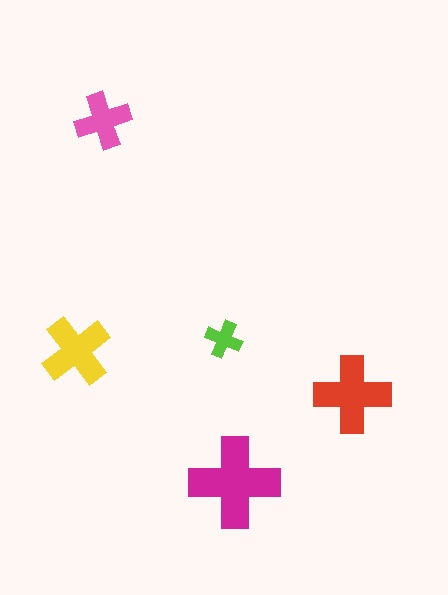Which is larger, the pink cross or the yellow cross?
The yellow one.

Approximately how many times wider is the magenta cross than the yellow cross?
About 1.5 times wider.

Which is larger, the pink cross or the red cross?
The red one.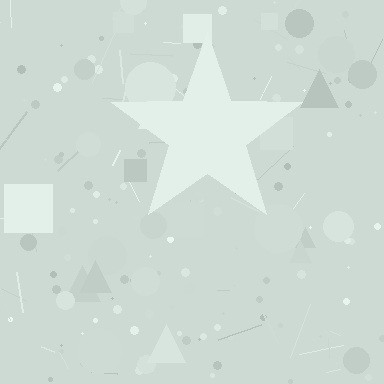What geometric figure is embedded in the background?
A star is embedded in the background.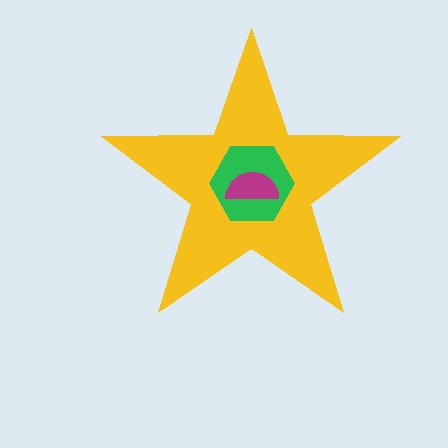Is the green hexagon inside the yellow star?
Yes.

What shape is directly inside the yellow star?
The green hexagon.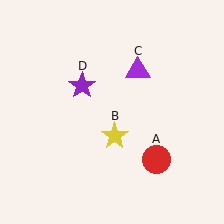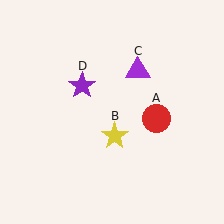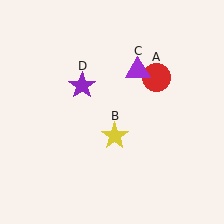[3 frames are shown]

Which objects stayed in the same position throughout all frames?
Yellow star (object B) and purple triangle (object C) and purple star (object D) remained stationary.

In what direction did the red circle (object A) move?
The red circle (object A) moved up.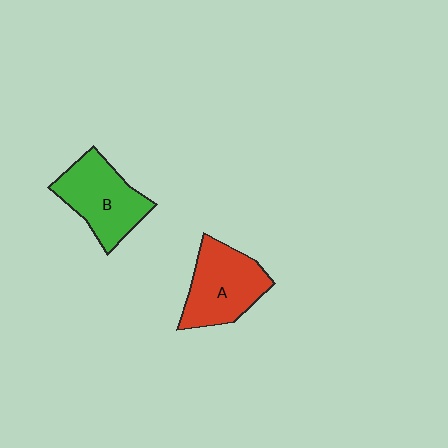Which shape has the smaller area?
Shape B (green).